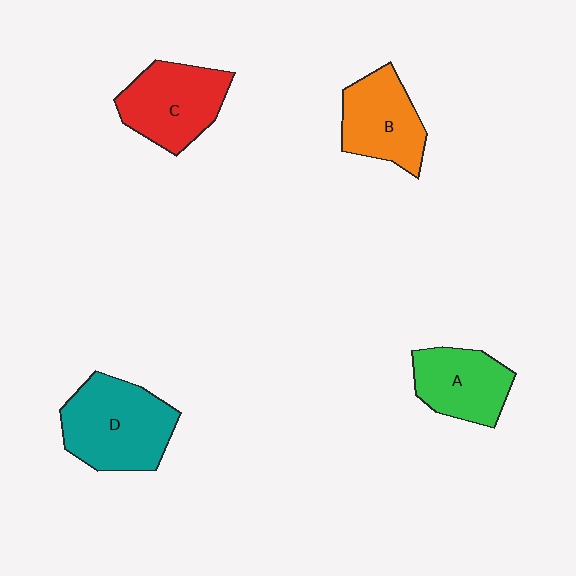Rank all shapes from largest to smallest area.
From largest to smallest: D (teal), C (red), B (orange), A (green).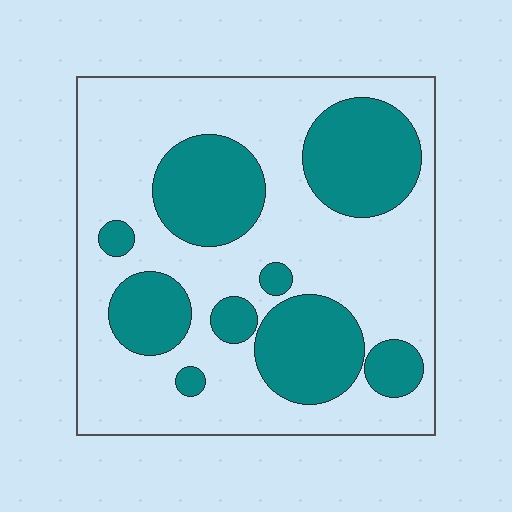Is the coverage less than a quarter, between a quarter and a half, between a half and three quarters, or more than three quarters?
Between a quarter and a half.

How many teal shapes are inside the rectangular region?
9.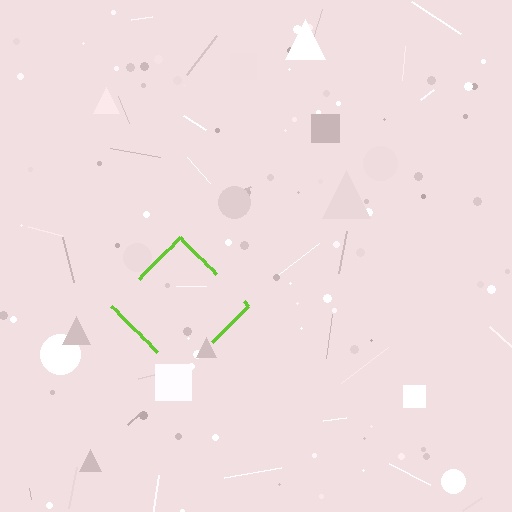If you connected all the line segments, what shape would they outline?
They would outline a diamond.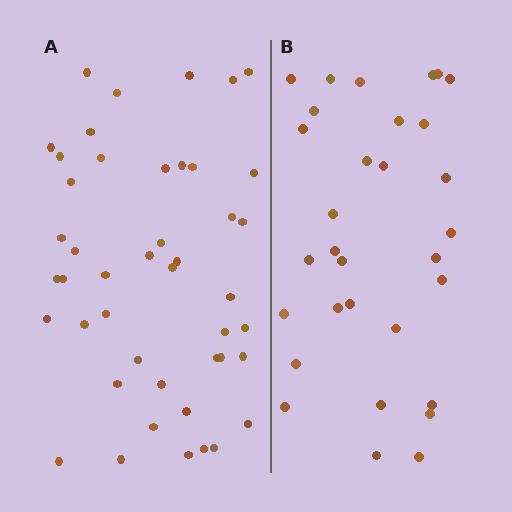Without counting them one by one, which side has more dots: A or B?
Region A (the left region) has more dots.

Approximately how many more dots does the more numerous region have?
Region A has approximately 15 more dots than region B.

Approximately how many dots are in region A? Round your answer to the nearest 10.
About 40 dots. (The exact count is 45, which rounds to 40.)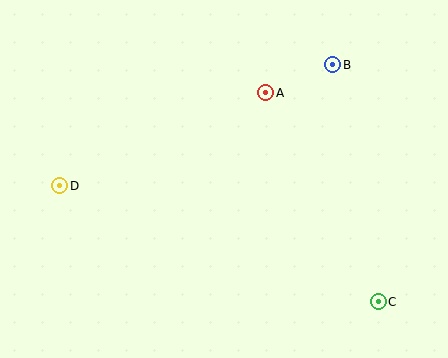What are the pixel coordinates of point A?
Point A is at (266, 93).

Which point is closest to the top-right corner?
Point B is closest to the top-right corner.